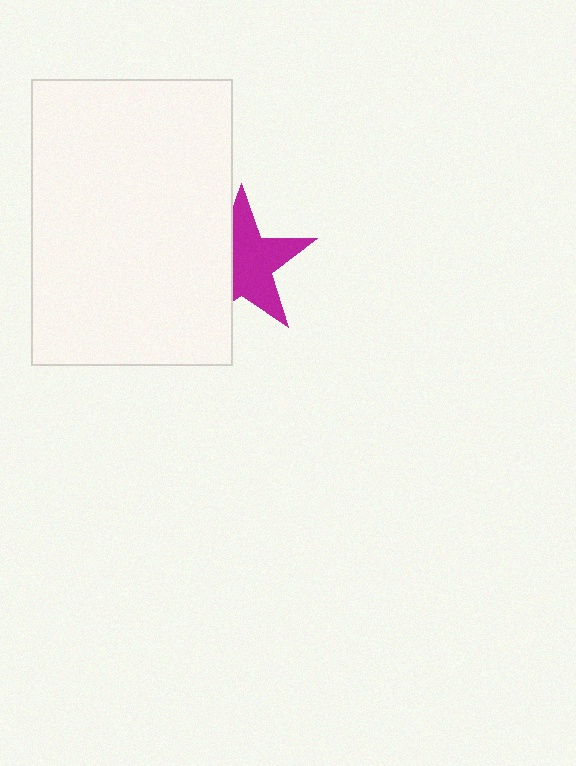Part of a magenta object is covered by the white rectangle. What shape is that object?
It is a star.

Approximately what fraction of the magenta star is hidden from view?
Roughly 39% of the magenta star is hidden behind the white rectangle.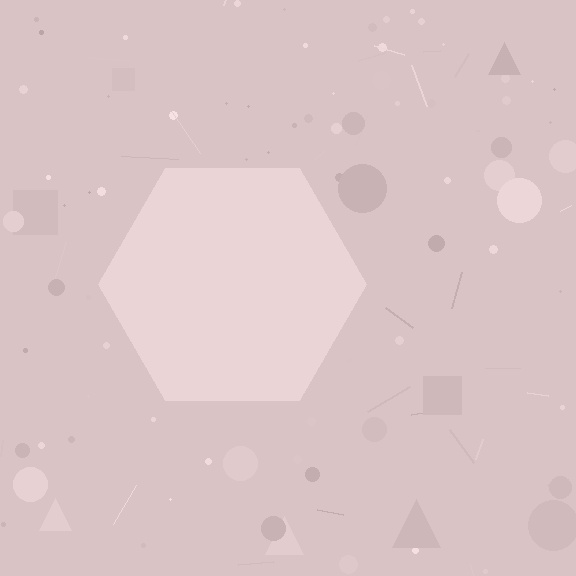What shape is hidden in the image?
A hexagon is hidden in the image.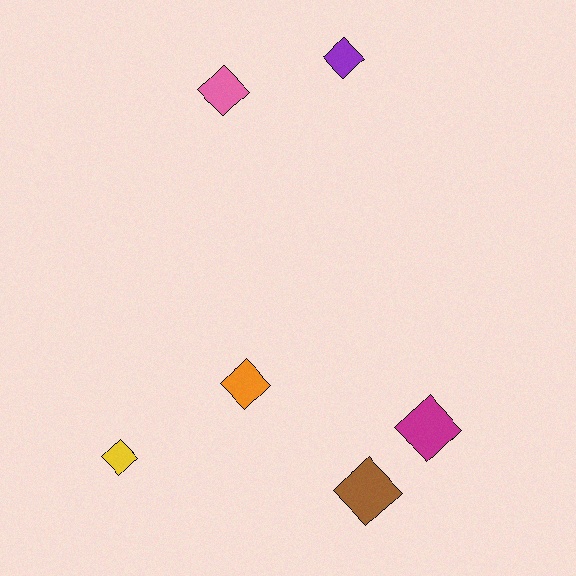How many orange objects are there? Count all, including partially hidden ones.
There is 1 orange object.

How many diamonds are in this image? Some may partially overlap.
There are 6 diamonds.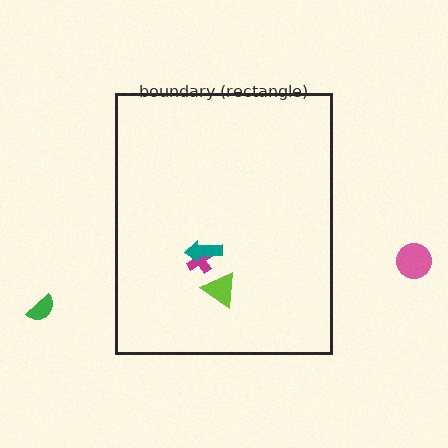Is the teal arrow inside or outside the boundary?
Inside.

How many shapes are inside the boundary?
3 inside, 2 outside.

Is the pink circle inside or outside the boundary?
Outside.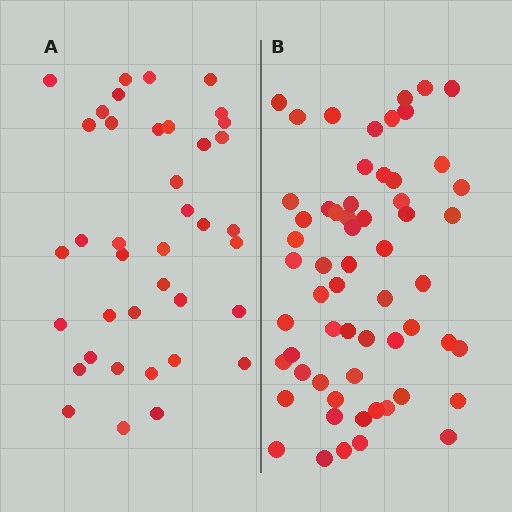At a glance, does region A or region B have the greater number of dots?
Region B (the right region) has more dots.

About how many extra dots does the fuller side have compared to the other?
Region B has approximately 20 more dots than region A.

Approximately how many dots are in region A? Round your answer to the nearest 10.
About 40 dots. (The exact count is 39, which rounds to 40.)